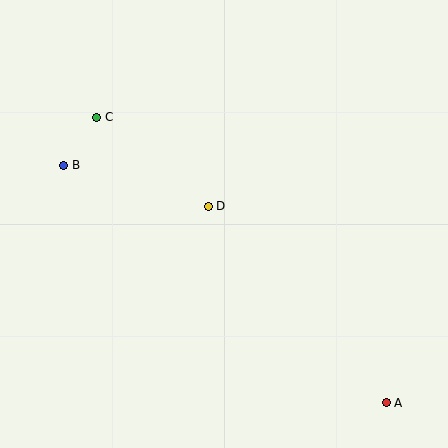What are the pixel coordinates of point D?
Point D is at (208, 207).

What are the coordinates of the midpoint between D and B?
The midpoint between D and B is at (136, 186).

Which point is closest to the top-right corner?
Point D is closest to the top-right corner.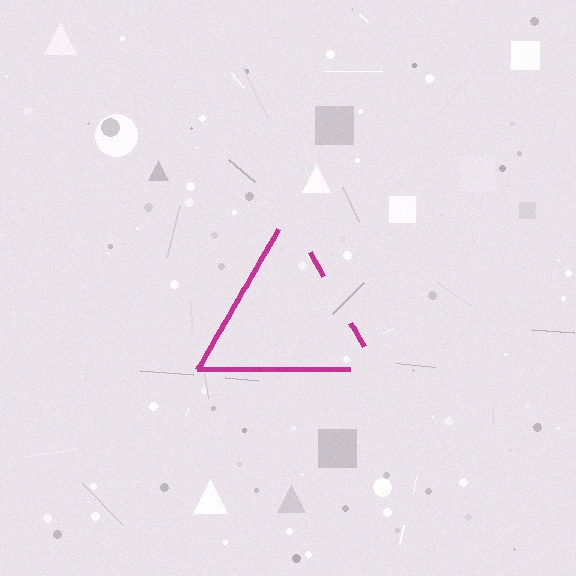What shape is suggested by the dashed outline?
The dashed outline suggests a triangle.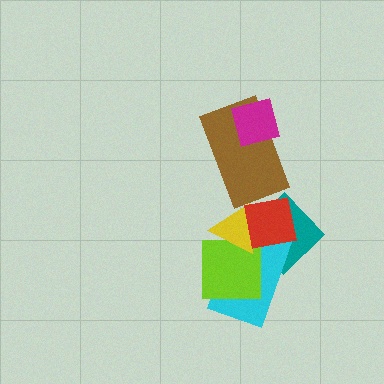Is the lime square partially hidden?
Yes, it is partially covered by another shape.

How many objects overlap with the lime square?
2 objects overlap with the lime square.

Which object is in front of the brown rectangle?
The magenta square is in front of the brown rectangle.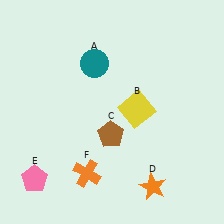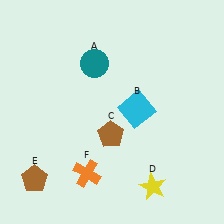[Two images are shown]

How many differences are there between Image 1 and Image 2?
There are 3 differences between the two images.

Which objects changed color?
B changed from yellow to cyan. D changed from orange to yellow. E changed from pink to brown.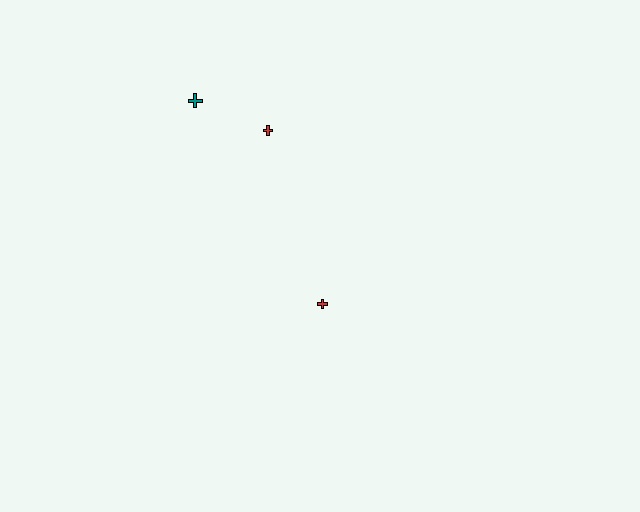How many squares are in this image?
There are no squares.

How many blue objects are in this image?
There are no blue objects.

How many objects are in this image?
There are 3 objects.